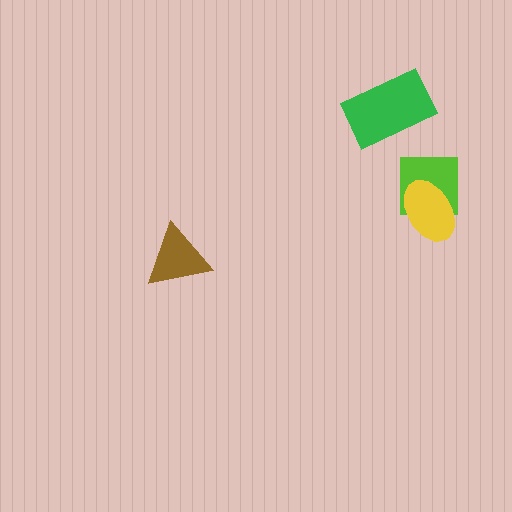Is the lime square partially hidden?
Yes, it is partially covered by another shape.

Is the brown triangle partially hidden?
No, no other shape covers it.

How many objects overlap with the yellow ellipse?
1 object overlaps with the yellow ellipse.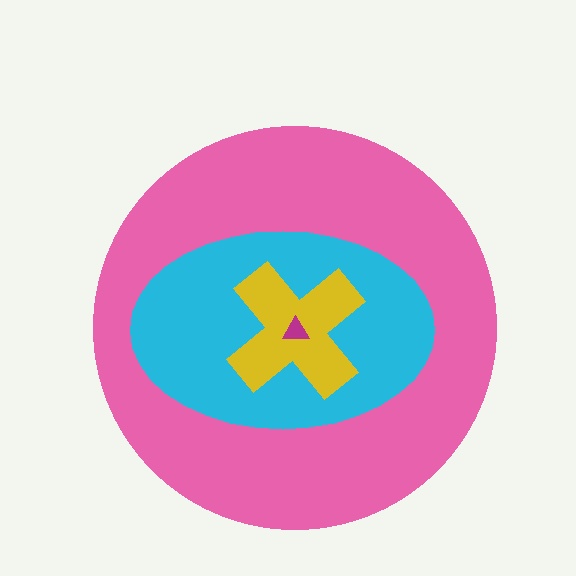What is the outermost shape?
The pink circle.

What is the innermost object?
The magenta triangle.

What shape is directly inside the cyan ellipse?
The yellow cross.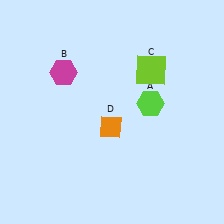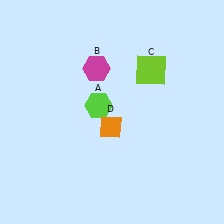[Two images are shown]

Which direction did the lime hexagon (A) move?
The lime hexagon (A) moved left.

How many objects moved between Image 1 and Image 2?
2 objects moved between the two images.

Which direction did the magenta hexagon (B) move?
The magenta hexagon (B) moved right.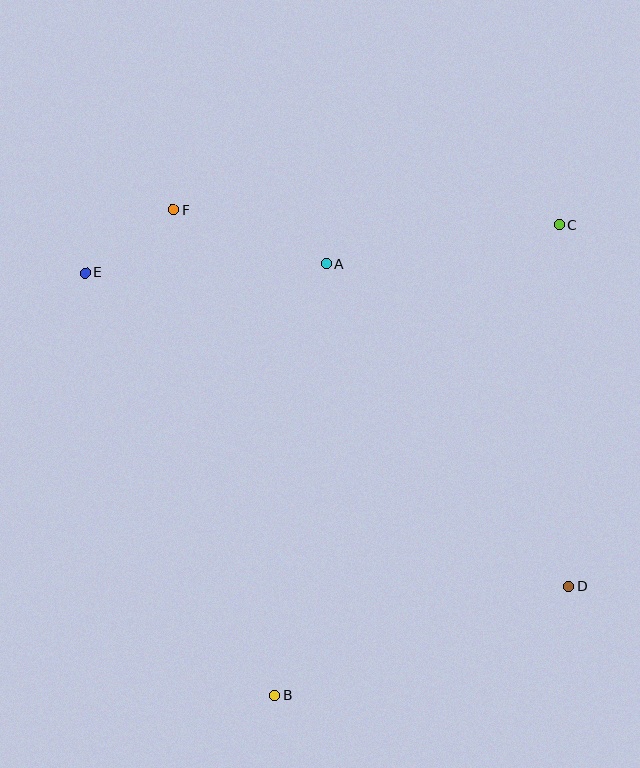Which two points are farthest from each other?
Points D and E are farthest from each other.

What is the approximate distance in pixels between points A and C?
The distance between A and C is approximately 237 pixels.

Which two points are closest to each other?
Points E and F are closest to each other.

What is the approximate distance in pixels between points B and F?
The distance between B and F is approximately 496 pixels.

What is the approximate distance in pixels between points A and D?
The distance between A and D is approximately 404 pixels.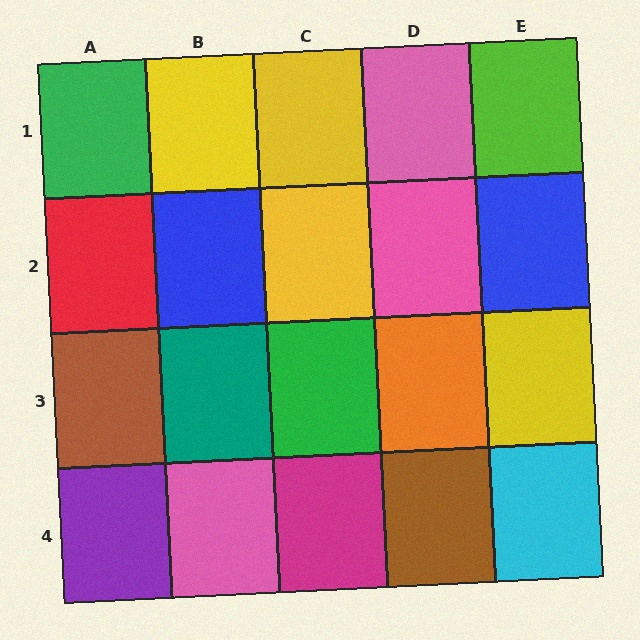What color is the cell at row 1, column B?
Yellow.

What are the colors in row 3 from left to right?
Brown, teal, green, orange, yellow.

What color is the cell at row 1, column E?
Lime.